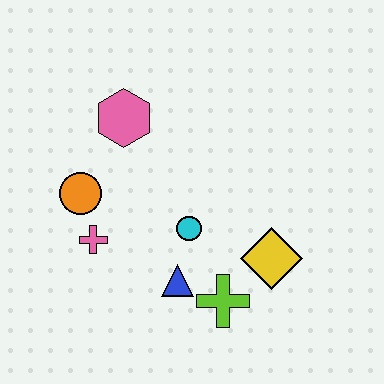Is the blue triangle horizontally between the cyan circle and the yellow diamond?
No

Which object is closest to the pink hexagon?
The orange circle is closest to the pink hexagon.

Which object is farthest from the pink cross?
The yellow diamond is farthest from the pink cross.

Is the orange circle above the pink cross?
Yes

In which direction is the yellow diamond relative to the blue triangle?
The yellow diamond is to the right of the blue triangle.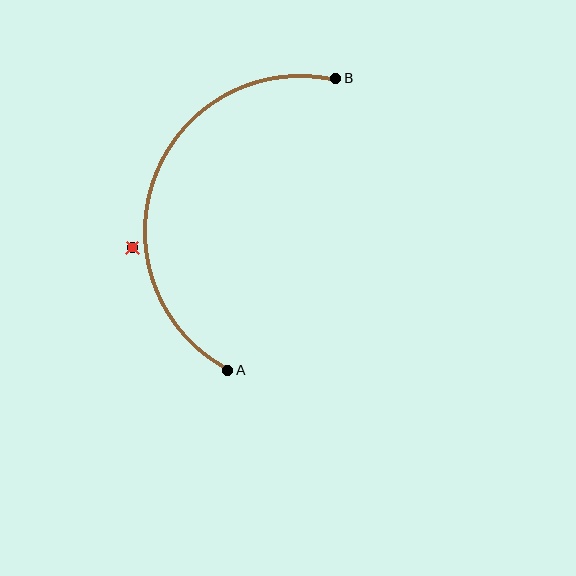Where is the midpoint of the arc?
The arc midpoint is the point on the curve farthest from the straight line joining A and B. It sits to the left of that line.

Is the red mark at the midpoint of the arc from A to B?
No — the red mark does not lie on the arc at all. It sits slightly outside the curve.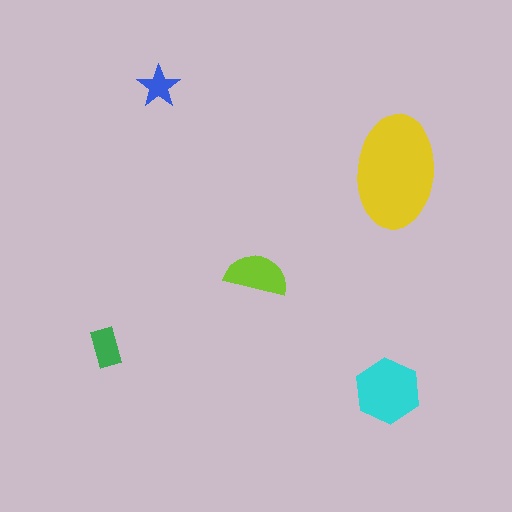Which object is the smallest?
The blue star.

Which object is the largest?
The yellow ellipse.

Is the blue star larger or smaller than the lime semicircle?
Smaller.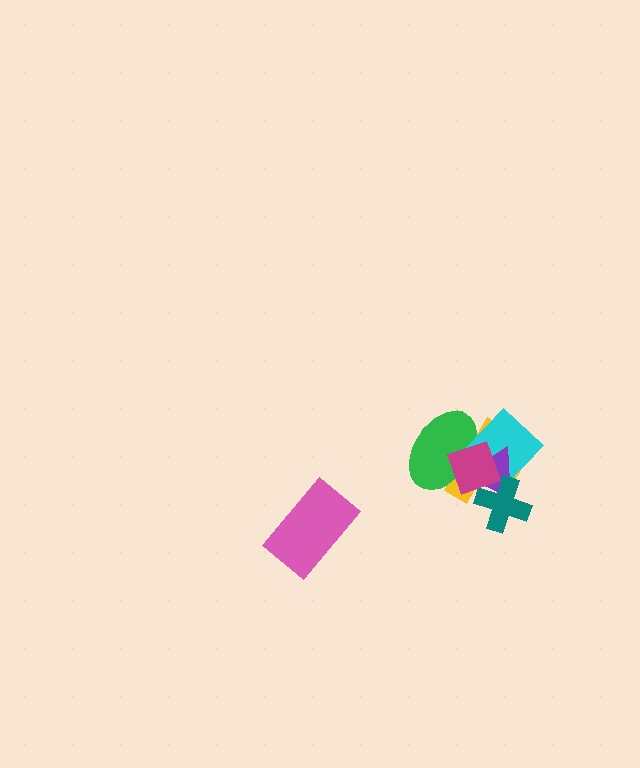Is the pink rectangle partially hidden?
No, no other shape covers it.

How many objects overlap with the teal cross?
4 objects overlap with the teal cross.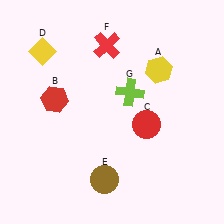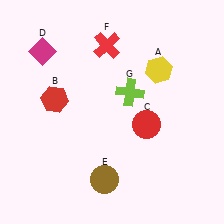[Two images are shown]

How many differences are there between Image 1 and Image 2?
There is 1 difference between the two images.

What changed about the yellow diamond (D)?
In Image 1, D is yellow. In Image 2, it changed to magenta.